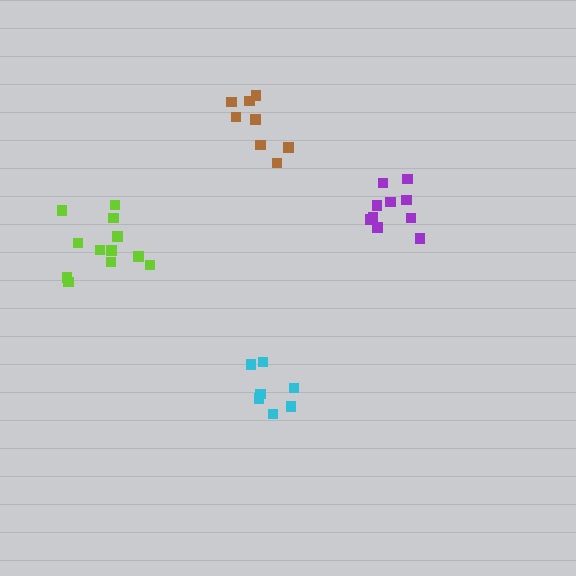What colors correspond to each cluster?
The clusters are colored: brown, purple, lime, cyan.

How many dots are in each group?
Group 1: 8 dots, Group 2: 10 dots, Group 3: 12 dots, Group 4: 7 dots (37 total).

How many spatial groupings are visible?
There are 4 spatial groupings.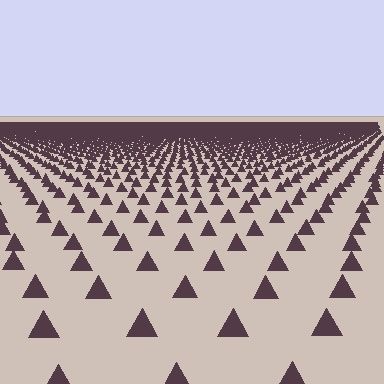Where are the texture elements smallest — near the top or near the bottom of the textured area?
Near the top.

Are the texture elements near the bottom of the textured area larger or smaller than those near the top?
Larger. Near the bottom, elements are closer to the viewer and appear at a bigger on-screen size.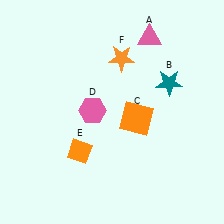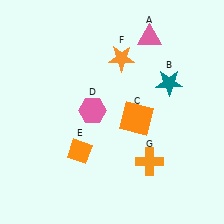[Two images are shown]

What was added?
An orange cross (G) was added in Image 2.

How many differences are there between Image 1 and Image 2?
There is 1 difference between the two images.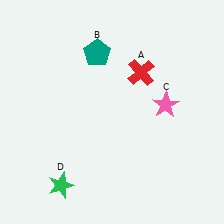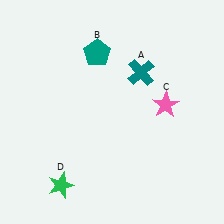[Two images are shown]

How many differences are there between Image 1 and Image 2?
There is 1 difference between the two images.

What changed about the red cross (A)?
In Image 1, A is red. In Image 2, it changed to teal.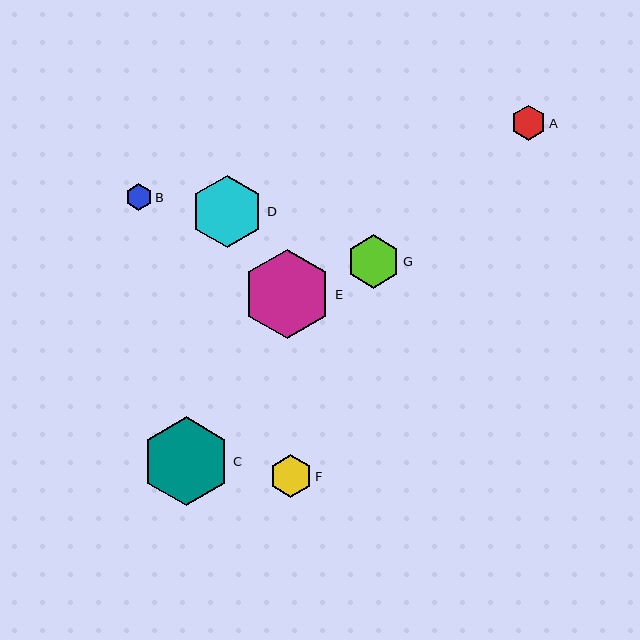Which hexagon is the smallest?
Hexagon B is the smallest with a size of approximately 27 pixels.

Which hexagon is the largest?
Hexagon E is the largest with a size of approximately 89 pixels.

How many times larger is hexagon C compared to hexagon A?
Hexagon C is approximately 2.6 times the size of hexagon A.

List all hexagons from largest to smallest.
From largest to smallest: E, C, D, G, F, A, B.